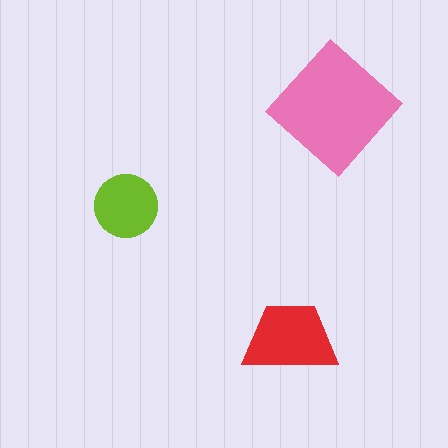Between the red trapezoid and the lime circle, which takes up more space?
The red trapezoid.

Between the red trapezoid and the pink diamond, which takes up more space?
The pink diamond.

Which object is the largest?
The pink diamond.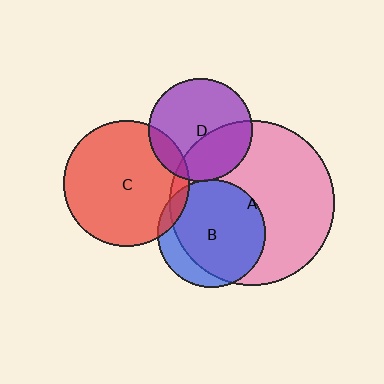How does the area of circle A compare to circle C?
Approximately 1.7 times.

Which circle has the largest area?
Circle A (pink).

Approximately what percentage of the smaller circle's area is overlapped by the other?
Approximately 10%.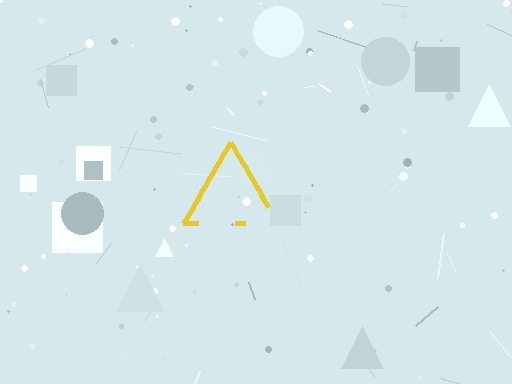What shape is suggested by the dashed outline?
The dashed outline suggests a triangle.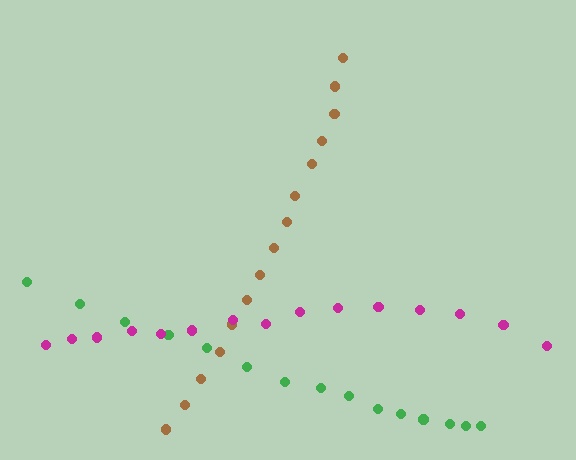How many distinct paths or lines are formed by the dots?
There are 3 distinct paths.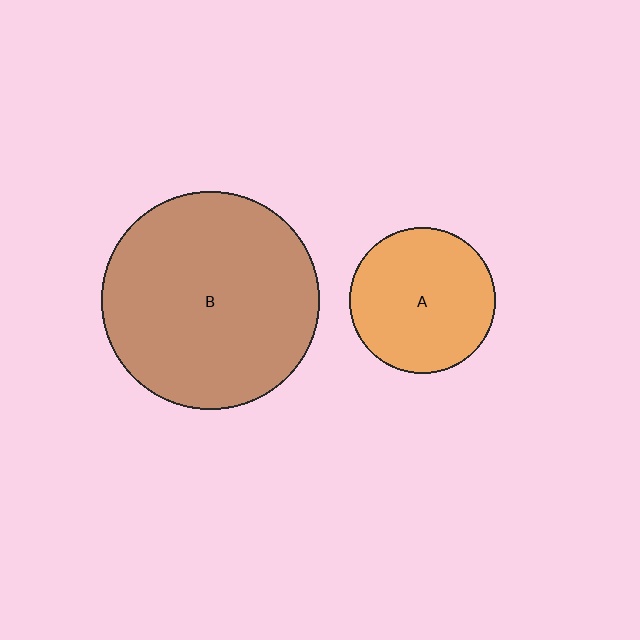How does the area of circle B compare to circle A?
Approximately 2.2 times.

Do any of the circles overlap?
No, none of the circles overlap.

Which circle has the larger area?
Circle B (brown).